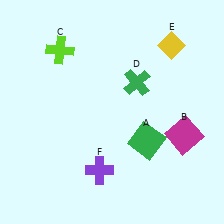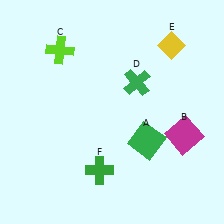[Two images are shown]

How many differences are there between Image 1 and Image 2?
There is 1 difference between the two images.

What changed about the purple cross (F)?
In Image 1, F is purple. In Image 2, it changed to green.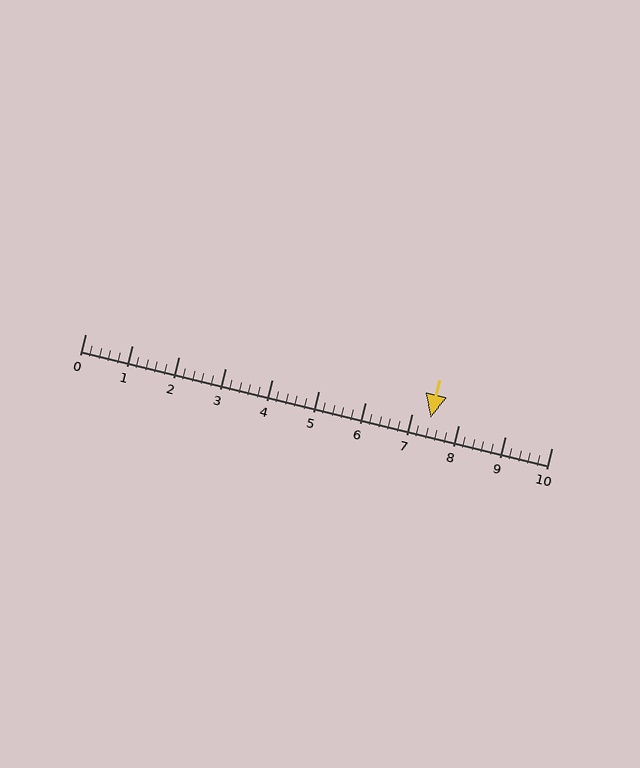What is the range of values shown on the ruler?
The ruler shows values from 0 to 10.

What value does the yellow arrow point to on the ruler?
The yellow arrow points to approximately 7.4.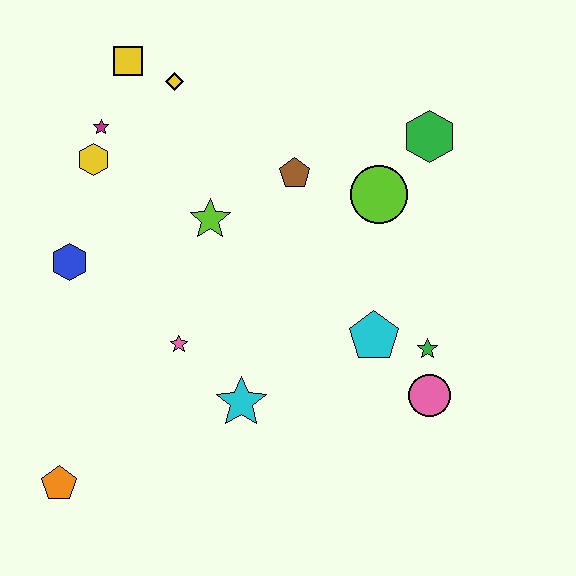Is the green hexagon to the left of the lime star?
No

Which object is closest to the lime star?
The brown pentagon is closest to the lime star.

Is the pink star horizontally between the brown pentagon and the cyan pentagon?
No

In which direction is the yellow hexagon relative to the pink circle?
The yellow hexagon is to the left of the pink circle.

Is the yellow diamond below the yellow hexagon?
No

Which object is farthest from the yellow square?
The pink circle is farthest from the yellow square.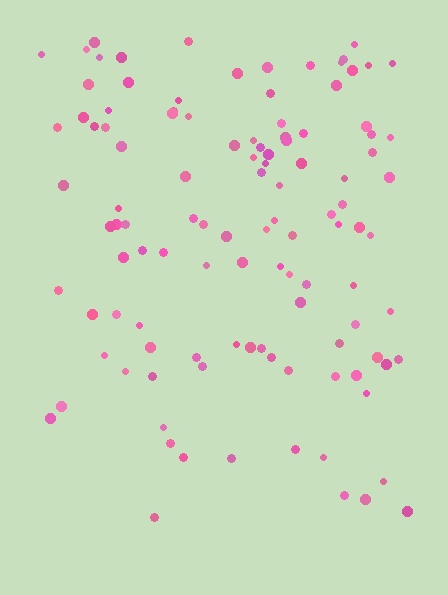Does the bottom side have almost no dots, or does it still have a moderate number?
Still a moderate number, just noticeably fewer than the top.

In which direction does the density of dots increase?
From bottom to top, with the top side densest.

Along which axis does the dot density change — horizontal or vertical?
Vertical.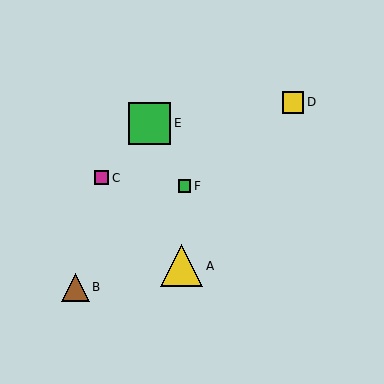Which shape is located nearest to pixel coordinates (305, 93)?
The yellow square (labeled D) at (293, 102) is nearest to that location.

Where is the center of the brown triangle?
The center of the brown triangle is at (75, 287).